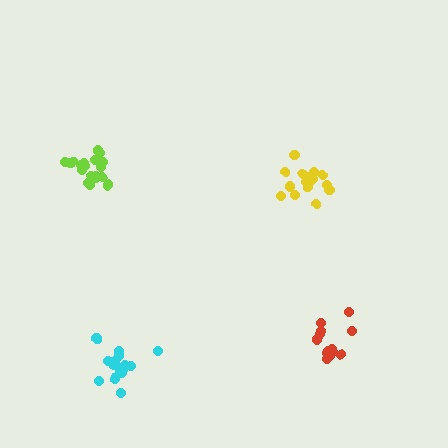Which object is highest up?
The lime cluster is topmost.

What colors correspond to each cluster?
The clusters are colored: lime, yellow, red, cyan.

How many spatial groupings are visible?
There are 4 spatial groupings.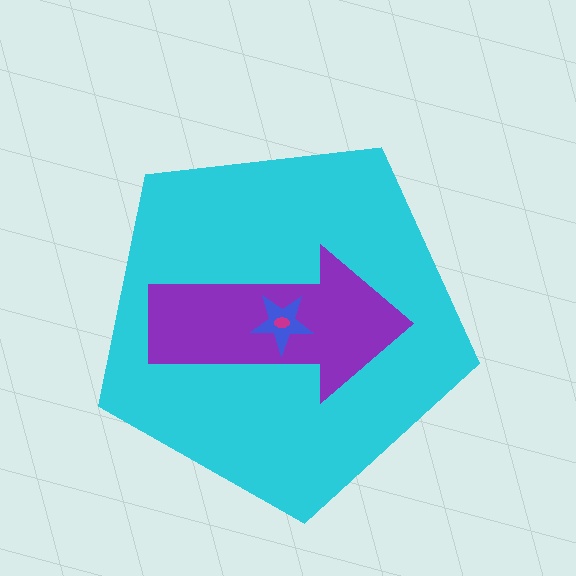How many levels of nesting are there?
4.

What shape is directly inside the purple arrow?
The blue star.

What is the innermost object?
The magenta ellipse.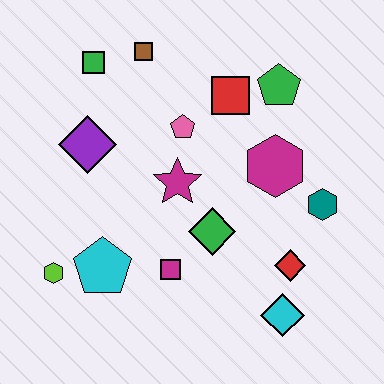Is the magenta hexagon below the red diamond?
No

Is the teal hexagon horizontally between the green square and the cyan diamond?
No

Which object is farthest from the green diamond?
The green square is farthest from the green diamond.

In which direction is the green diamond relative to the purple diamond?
The green diamond is to the right of the purple diamond.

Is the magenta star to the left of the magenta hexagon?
Yes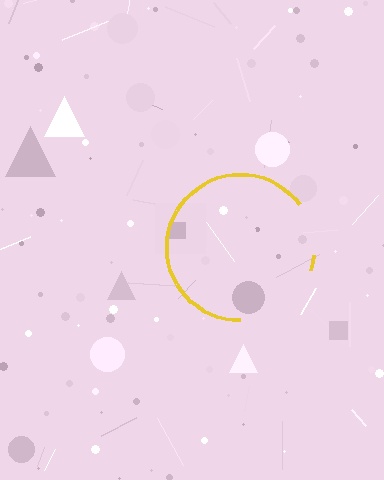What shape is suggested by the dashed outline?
The dashed outline suggests a circle.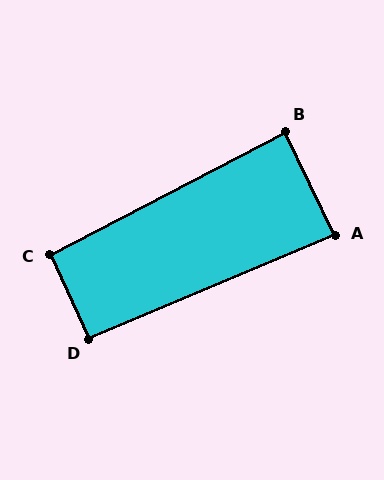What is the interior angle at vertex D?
Approximately 92 degrees (approximately right).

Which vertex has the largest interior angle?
C, at approximately 93 degrees.